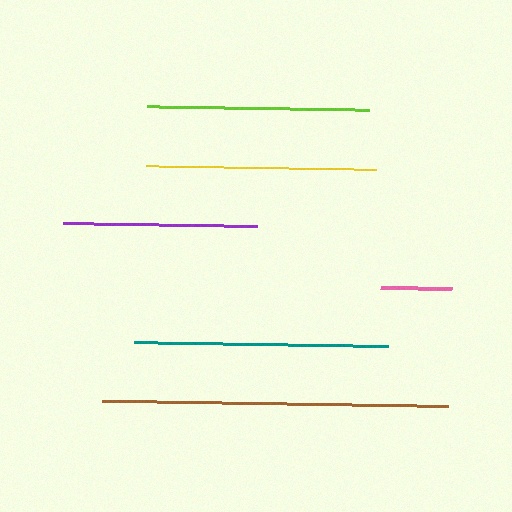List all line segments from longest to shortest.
From longest to shortest: brown, teal, yellow, lime, purple, pink.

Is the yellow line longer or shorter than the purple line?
The yellow line is longer than the purple line.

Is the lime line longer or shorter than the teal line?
The teal line is longer than the lime line.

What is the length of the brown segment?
The brown segment is approximately 346 pixels long.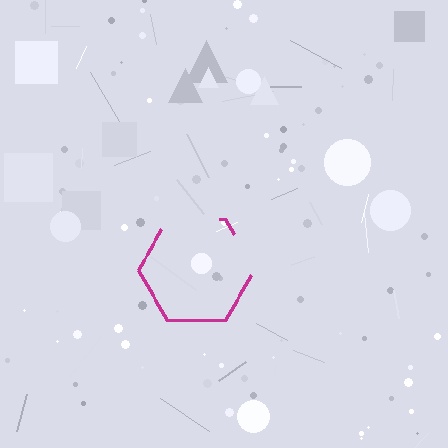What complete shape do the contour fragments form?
The contour fragments form a hexagon.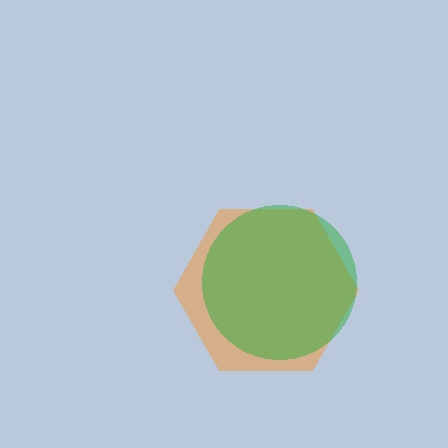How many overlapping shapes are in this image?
There are 2 overlapping shapes in the image.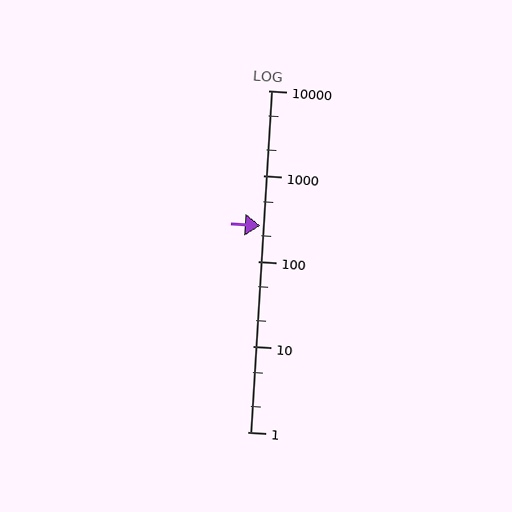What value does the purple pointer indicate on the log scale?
The pointer indicates approximately 260.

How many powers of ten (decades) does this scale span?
The scale spans 4 decades, from 1 to 10000.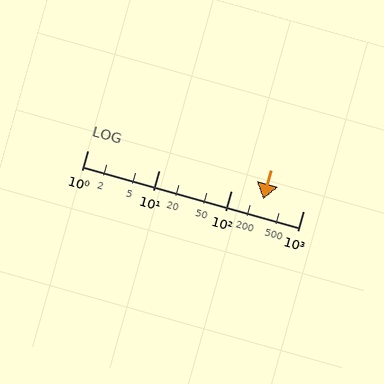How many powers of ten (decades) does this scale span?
The scale spans 3 decades, from 1 to 1000.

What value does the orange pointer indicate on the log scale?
The pointer indicates approximately 280.